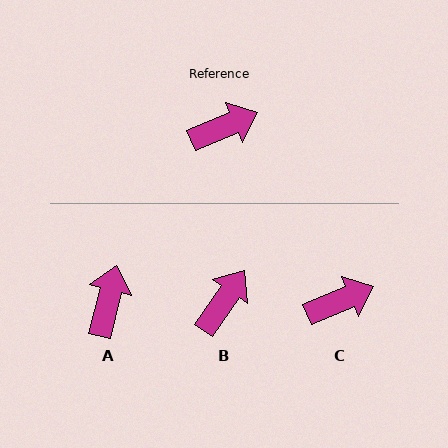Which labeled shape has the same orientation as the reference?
C.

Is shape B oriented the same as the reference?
No, it is off by about 32 degrees.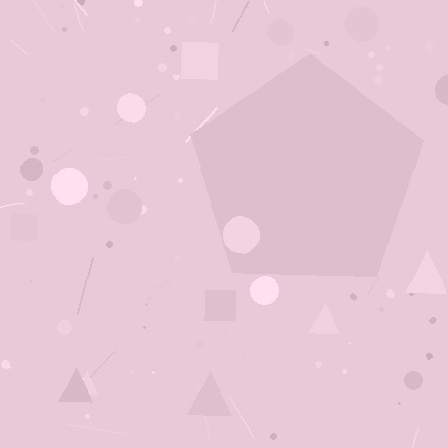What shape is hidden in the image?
A pentagon is hidden in the image.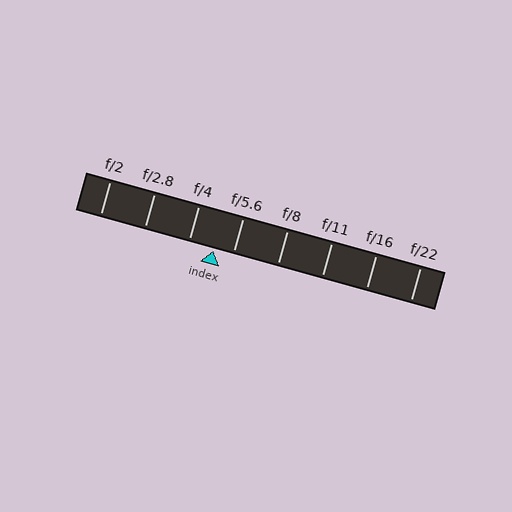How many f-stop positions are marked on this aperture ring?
There are 8 f-stop positions marked.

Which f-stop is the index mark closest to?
The index mark is closest to f/5.6.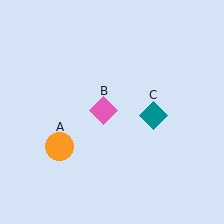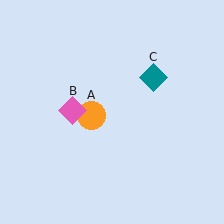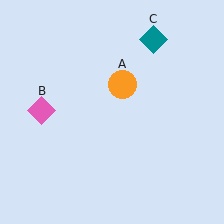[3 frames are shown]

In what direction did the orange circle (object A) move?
The orange circle (object A) moved up and to the right.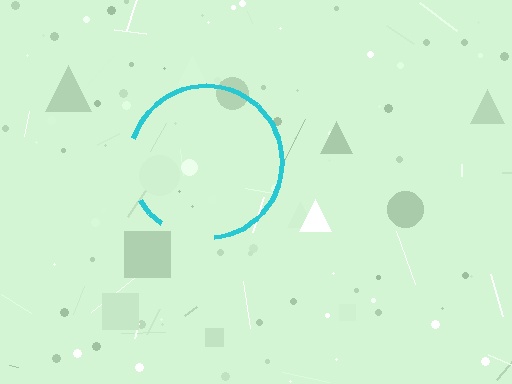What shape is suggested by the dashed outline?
The dashed outline suggests a circle.